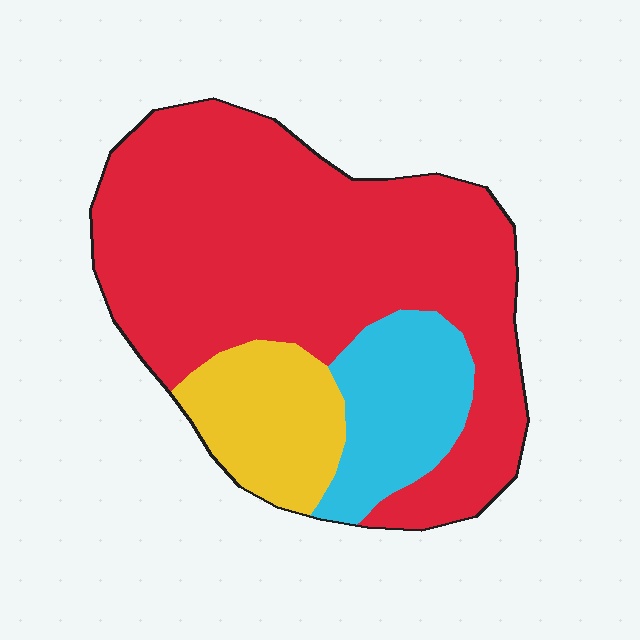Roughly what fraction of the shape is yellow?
Yellow takes up less than a quarter of the shape.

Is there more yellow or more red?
Red.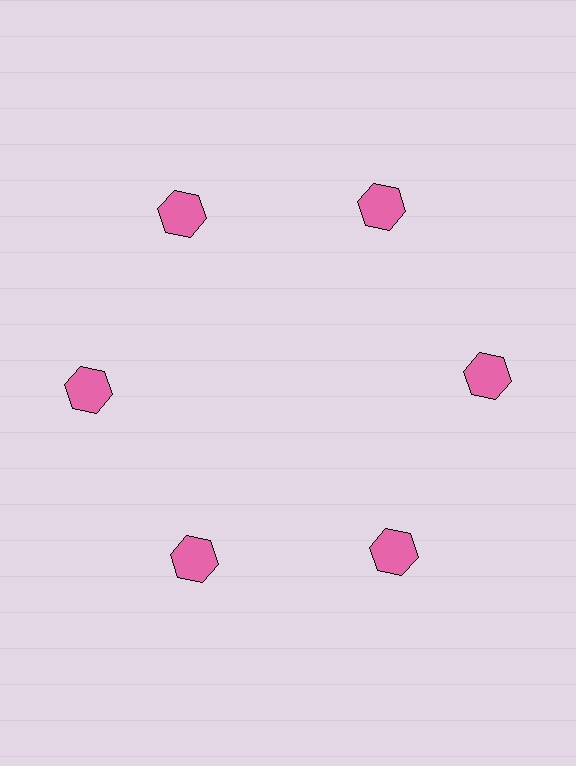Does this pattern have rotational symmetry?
Yes, this pattern has 6-fold rotational symmetry. It looks the same after rotating 60 degrees around the center.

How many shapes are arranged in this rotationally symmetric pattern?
There are 6 shapes, arranged in 6 groups of 1.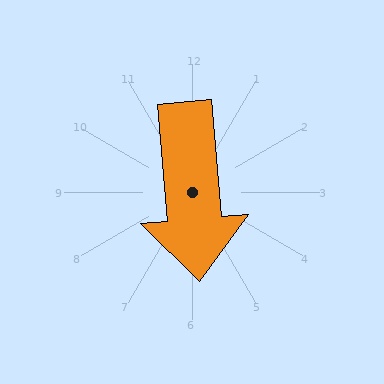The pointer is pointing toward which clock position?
Roughly 6 o'clock.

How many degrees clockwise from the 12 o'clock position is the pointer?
Approximately 175 degrees.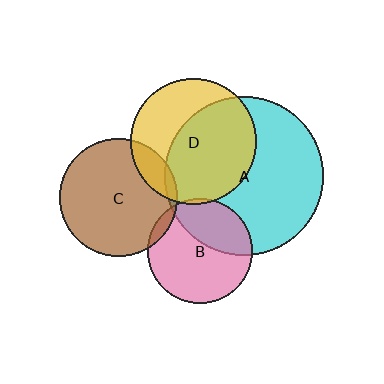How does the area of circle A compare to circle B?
Approximately 2.3 times.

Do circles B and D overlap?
Yes.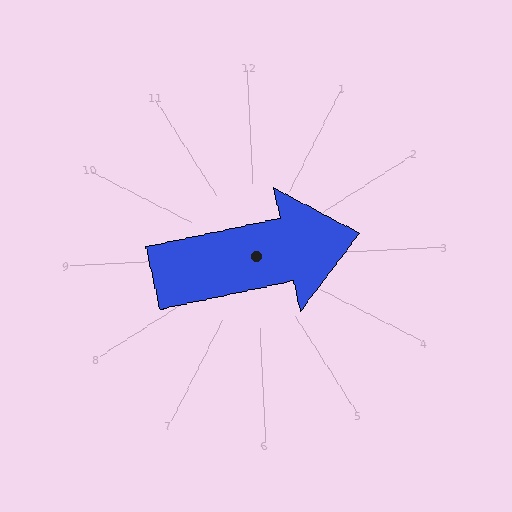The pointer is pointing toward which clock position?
Roughly 3 o'clock.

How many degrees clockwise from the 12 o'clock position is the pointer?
Approximately 81 degrees.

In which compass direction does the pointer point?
East.